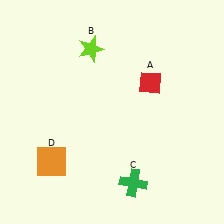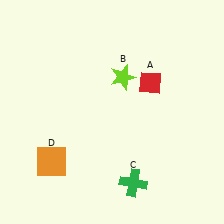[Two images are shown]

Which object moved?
The lime star (B) moved right.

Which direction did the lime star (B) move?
The lime star (B) moved right.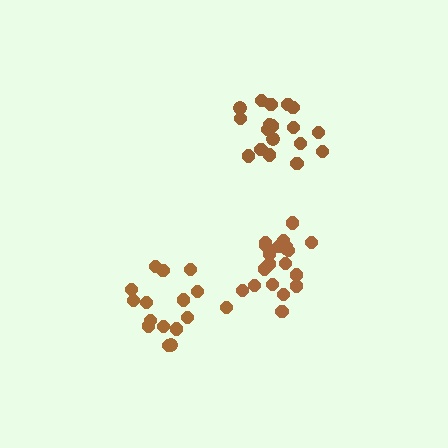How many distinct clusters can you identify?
There are 3 distinct clusters.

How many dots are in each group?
Group 1: 16 dots, Group 2: 20 dots, Group 3: 18 dots (54 total).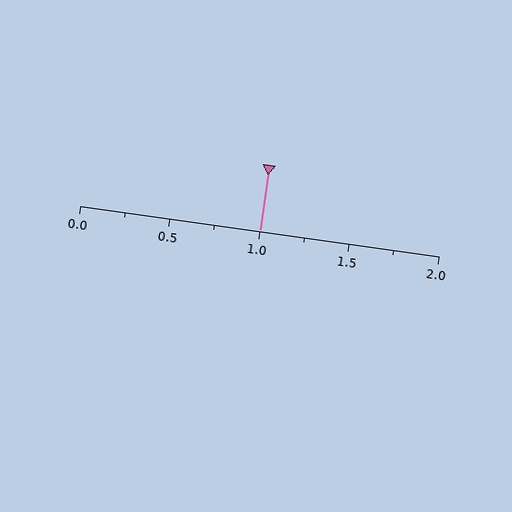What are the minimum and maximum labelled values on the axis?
The axis runs from 0.0 to 2.0.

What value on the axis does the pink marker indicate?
The marker indicates approximately 1.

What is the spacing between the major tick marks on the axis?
The major ticks are spaced 0.5 apart.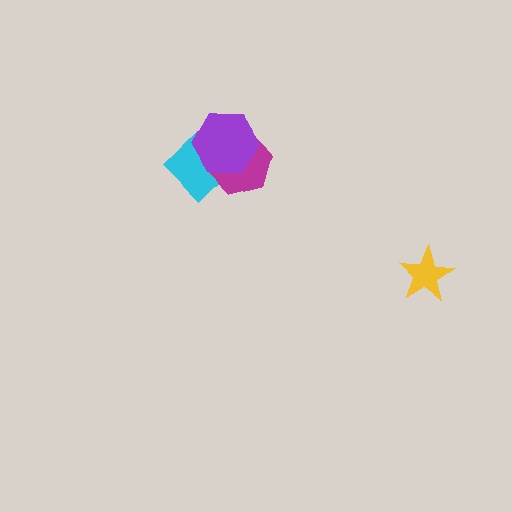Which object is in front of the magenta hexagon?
The purple hexagon is in front of the magenta hexagon.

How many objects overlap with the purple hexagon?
2 objects overlap with the purple hexagon.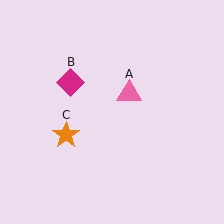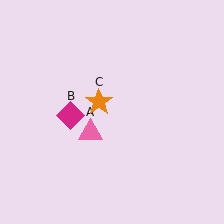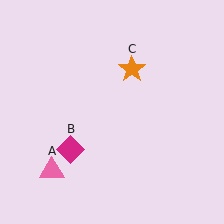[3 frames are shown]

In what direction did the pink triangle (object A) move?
The pink triangle (object A) moved down and to the left.